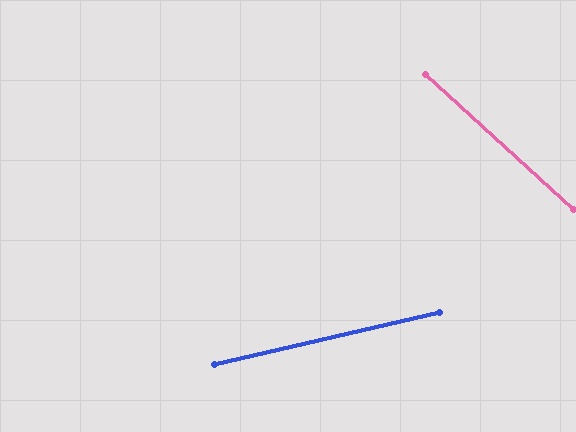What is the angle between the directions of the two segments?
Approximately 55 degrees.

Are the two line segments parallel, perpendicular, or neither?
Neither parallel nor perpendicular — they differ by about 55°.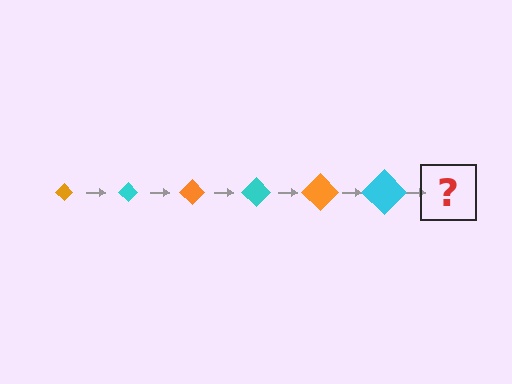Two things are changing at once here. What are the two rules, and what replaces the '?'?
The two rules are that the diamond grows larger each step and the color cycles through orange and cyan. The '?' should be an orange diamond, larger than the previous one.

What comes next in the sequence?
The next element should be an orange diamond, larger than the previous one.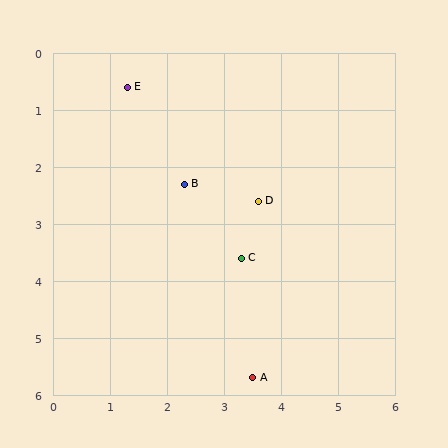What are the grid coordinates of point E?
Point E is at approximately (1.3, 0.6).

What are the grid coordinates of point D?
Point D is at approximately (3.6, 2.6).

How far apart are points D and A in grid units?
Points D and A are about 3.1 grid units apart.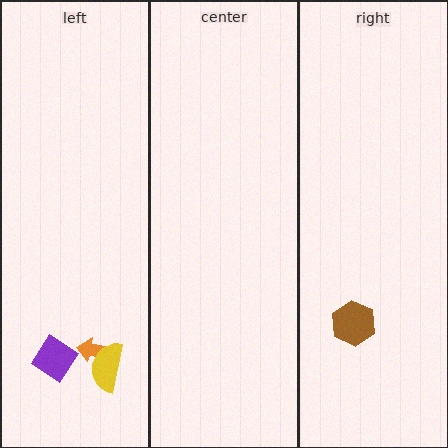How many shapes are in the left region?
3.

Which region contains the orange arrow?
The left region.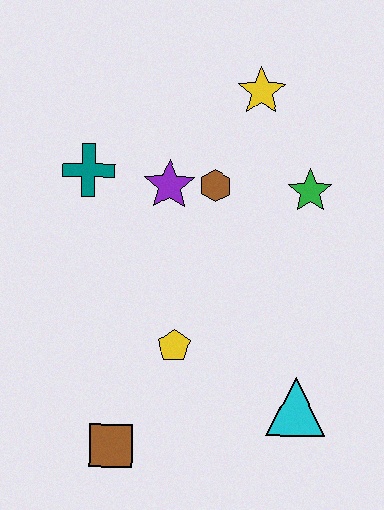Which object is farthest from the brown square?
The yellow star is farthest from the brown square.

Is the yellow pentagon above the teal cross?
No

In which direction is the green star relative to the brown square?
The green star is above the brown square.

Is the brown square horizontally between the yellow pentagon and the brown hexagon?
No